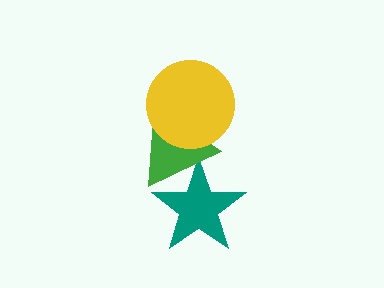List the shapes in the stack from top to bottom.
From top to bottom: the yellow circle, the green triangle, the teal star.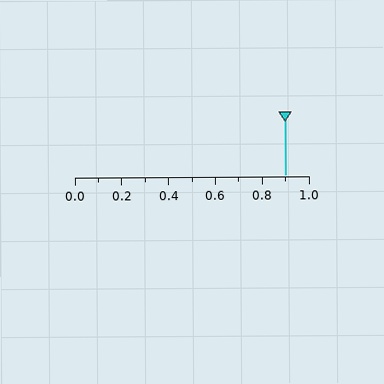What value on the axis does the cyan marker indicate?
The marker indicates approximately 0.9.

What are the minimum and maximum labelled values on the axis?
The axis runs from 0.0 to 1.0.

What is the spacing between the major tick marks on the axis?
The major ticks are spaced 0.2 apart.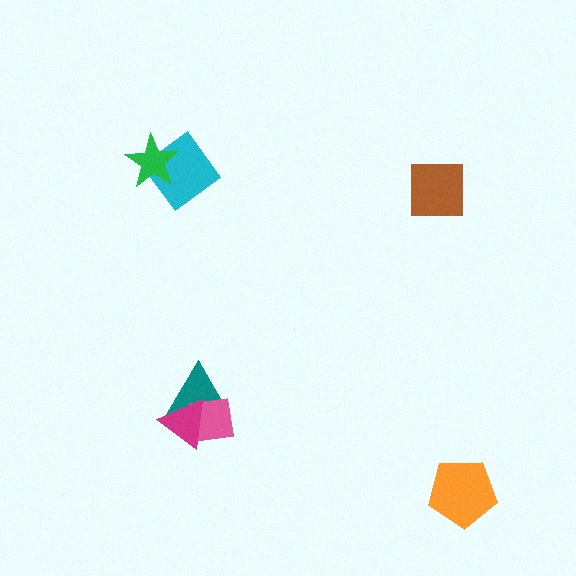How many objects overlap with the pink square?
2 objects overlap with the pink square.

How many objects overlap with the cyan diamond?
1 object overlaps with the cyan diamond.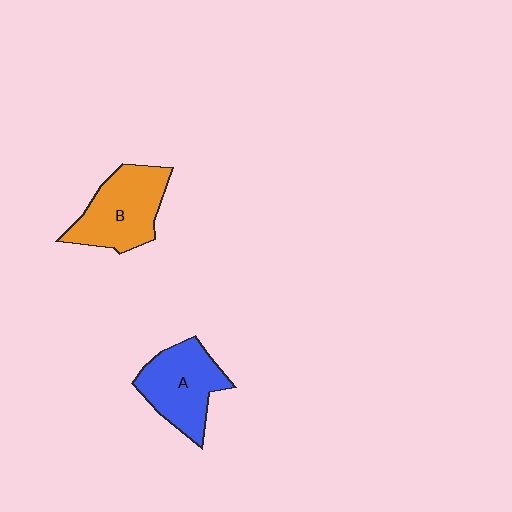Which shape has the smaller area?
Shape A (blue).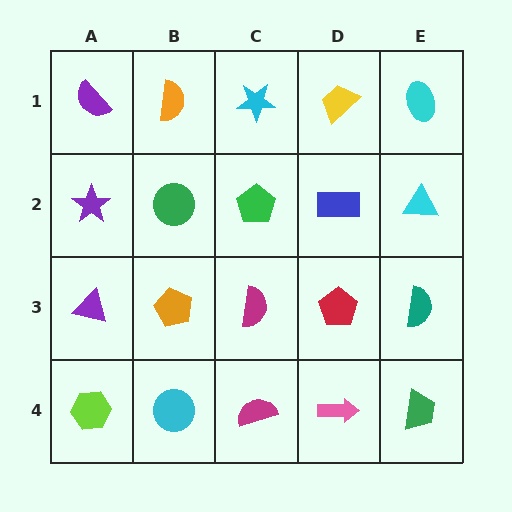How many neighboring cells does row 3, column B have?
4.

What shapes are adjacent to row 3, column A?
A purple star (row 2, column A), a lime hexagon (row 4, column A), an orange pentagon (row 3, column B).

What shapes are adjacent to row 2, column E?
A cyan ellipse (row 1, column E), a teal semicircle (row 3, column E), a blue rectangle (row 2, column D).